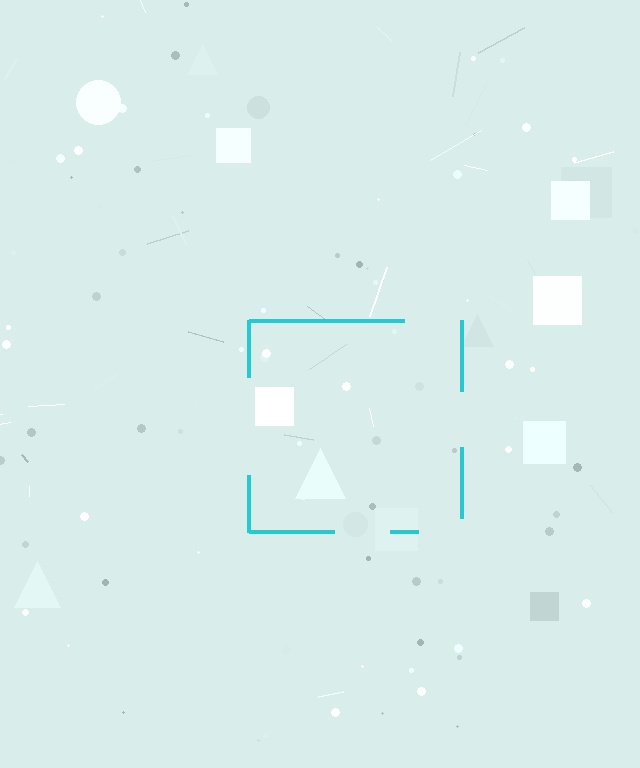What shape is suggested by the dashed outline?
The dashed outline suggests a square.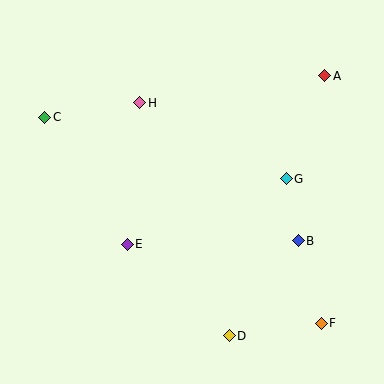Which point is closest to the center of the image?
Point E at (127, 244) is closest to the center.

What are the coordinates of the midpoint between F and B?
The midpoint between F and B is at (310, 282).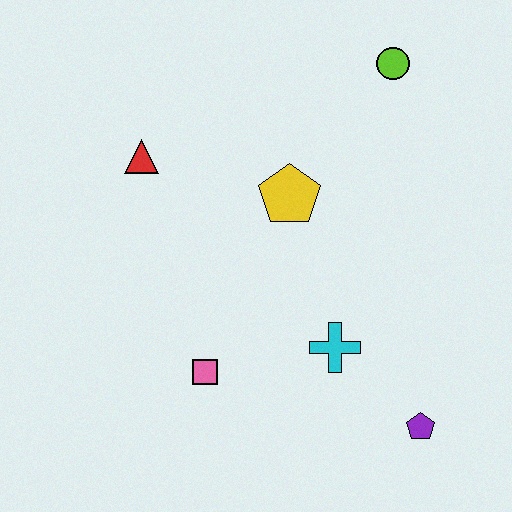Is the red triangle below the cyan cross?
No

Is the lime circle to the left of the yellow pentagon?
No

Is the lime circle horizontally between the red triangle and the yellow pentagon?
No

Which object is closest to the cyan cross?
The purple pentagon is closest to the cyan cross.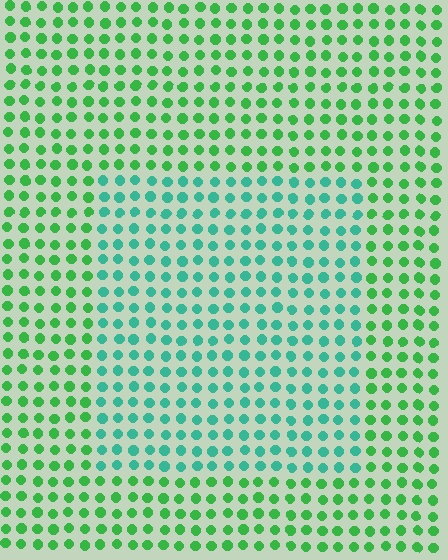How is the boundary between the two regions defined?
The boundary is defined purely by a slight shift in hue (about 39 degrees). Spacing, size, and orientation are identical on both sides.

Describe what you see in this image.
The image is filled with small green elements in a uniform arrangement. A rectangle-shaped region is visible where the elements are tinted to a slightly different hue, forming a subtle color boundary.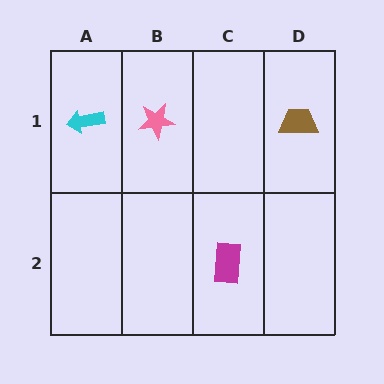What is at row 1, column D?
A brown trapezoid.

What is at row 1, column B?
A pink star.